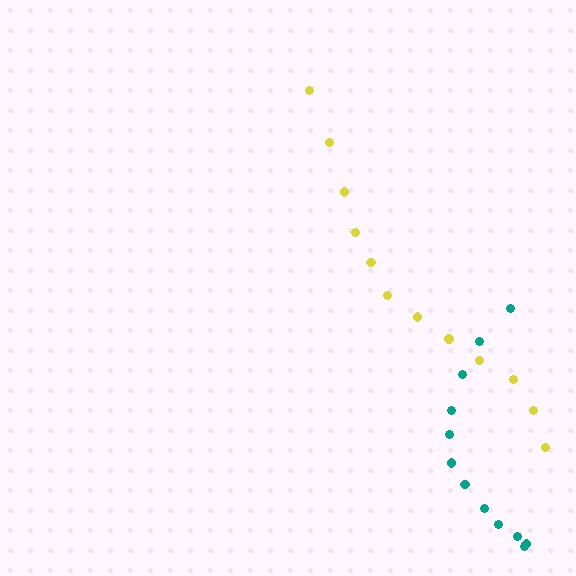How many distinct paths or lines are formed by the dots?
There are 2 distinct paths.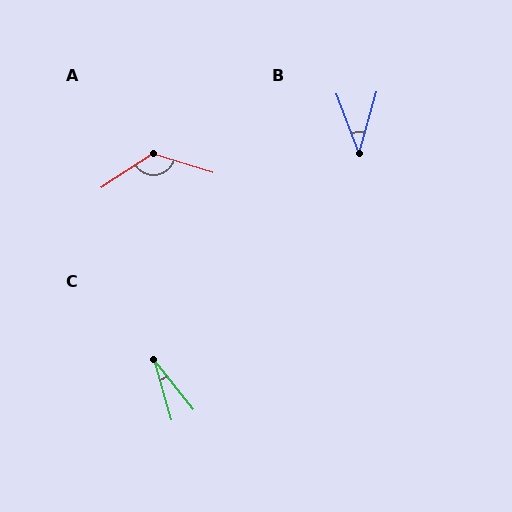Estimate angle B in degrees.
Approximately 37 degrees.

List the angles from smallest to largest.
C (22°), B (37°), A (130°).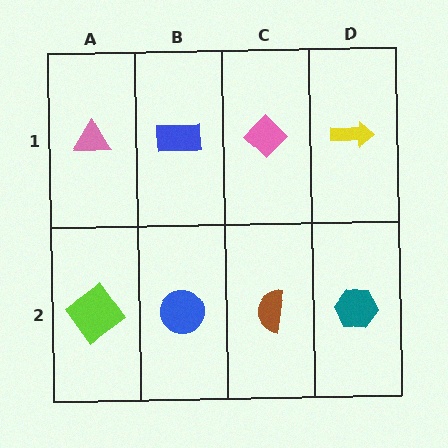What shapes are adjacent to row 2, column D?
A yellow arrow (row 1, column D), a brown semicircle (row 2, column C).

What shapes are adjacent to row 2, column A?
A pink triangle (row 1, column A), a blue circle (row 2, column B).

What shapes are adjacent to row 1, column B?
A blue circle (row 2, column B), a pink triangle (row 1, column A), a pink diamond (row 1, column C).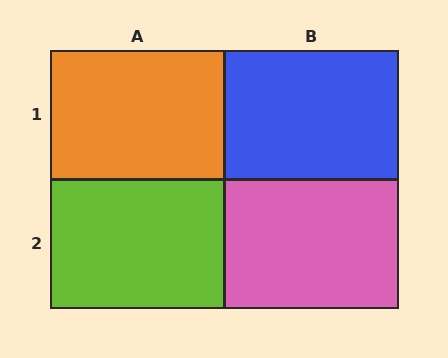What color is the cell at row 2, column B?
Pink.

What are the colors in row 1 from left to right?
Orange, blue.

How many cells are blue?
1 cell is blue.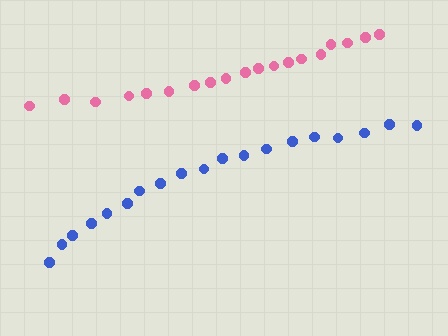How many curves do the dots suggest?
There are 2 distinct paths.